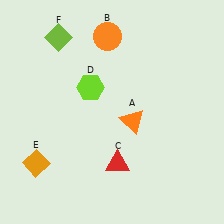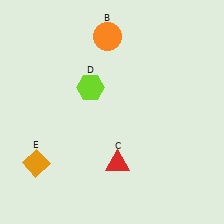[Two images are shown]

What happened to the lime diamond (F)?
The lime diamond (F) was removed in Image 2. It was in the top-left area of Image 1.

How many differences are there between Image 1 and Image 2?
There are 2 differences between the two images.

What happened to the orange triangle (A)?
The orange triangle (A) was removed in Image 2. It was in the bottom-right area of Image 1.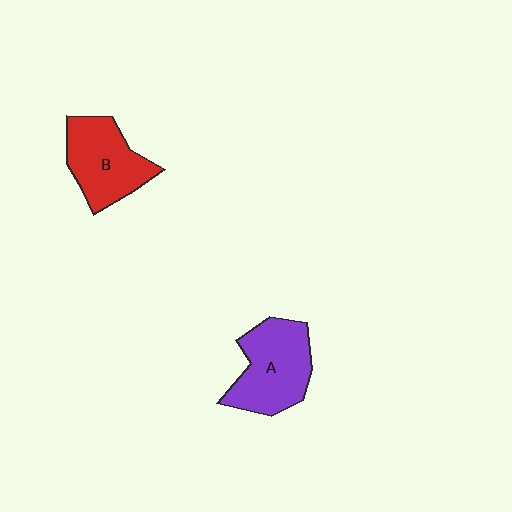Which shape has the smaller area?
Shape B (red).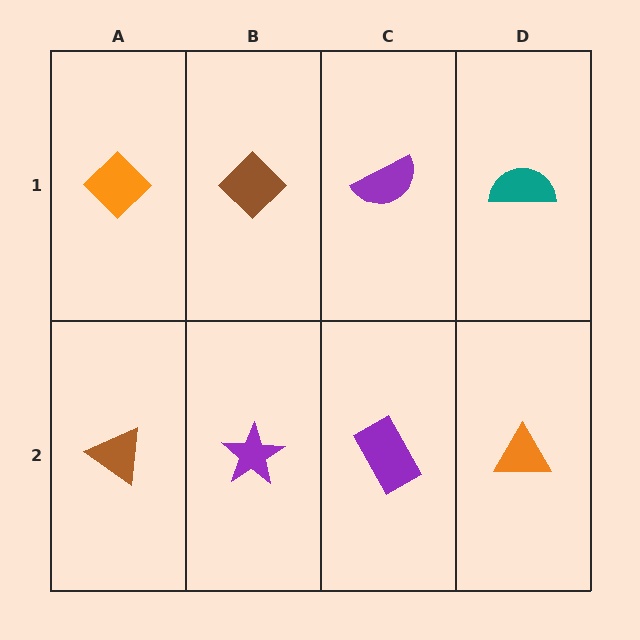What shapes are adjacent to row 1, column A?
A brown triangle (row 2, column A), a brown diamond (row 1, column B).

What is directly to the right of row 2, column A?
A purple star.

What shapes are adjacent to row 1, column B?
A purple star (row 2, column B), an orange diamond (row 1, column A), a purple semicircle (row 1, column C).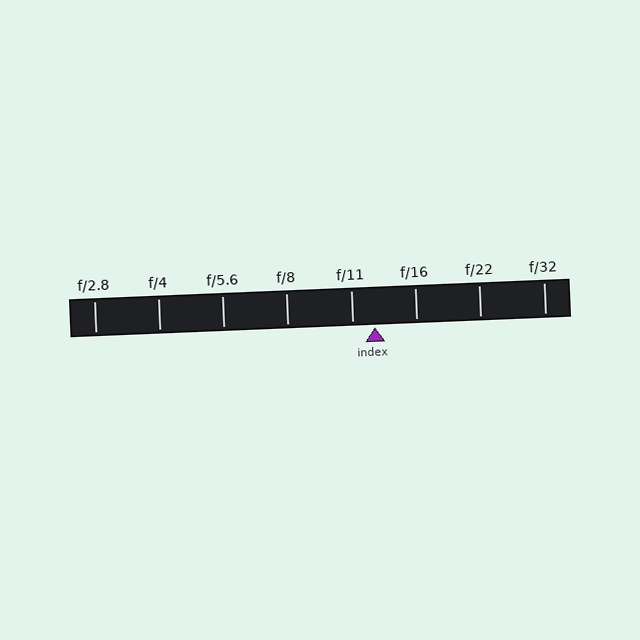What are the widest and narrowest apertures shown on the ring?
The widest aperture shown is f/2.8 and the narrowest is f/32.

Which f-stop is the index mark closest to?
The index mark is closest to f/11.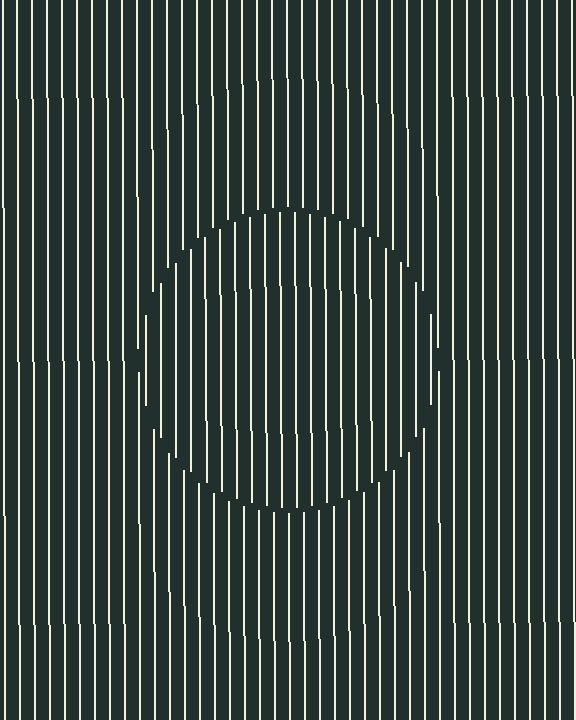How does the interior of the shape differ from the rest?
The interior of the shape contains the same grating, shifted by half a period — the contour is defined by the phase discontinuity where line-ends from the inner and outer gratings abut.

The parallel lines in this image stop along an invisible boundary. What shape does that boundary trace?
An illusory circle. The interior of the shape contains the same grating, shifted by half a period — the contour is defined by the phase discontinuity where line-ends from the inner and outer gratings abut.